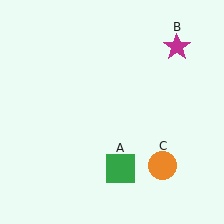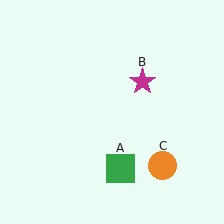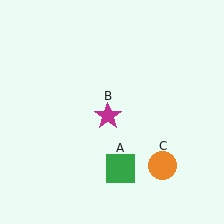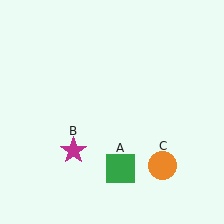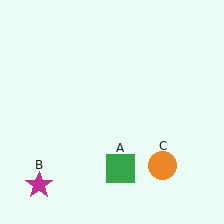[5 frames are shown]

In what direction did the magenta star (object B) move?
The magenta star (object B) moved down and to the left.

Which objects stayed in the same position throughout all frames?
Green square (object A) and orange circle (object C) remained stationary.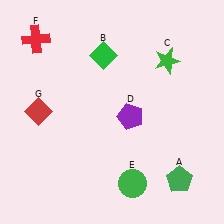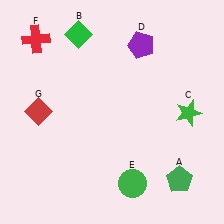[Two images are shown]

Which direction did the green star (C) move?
The green star (C) moved down.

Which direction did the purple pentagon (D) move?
The purple pentagon (D) moved up.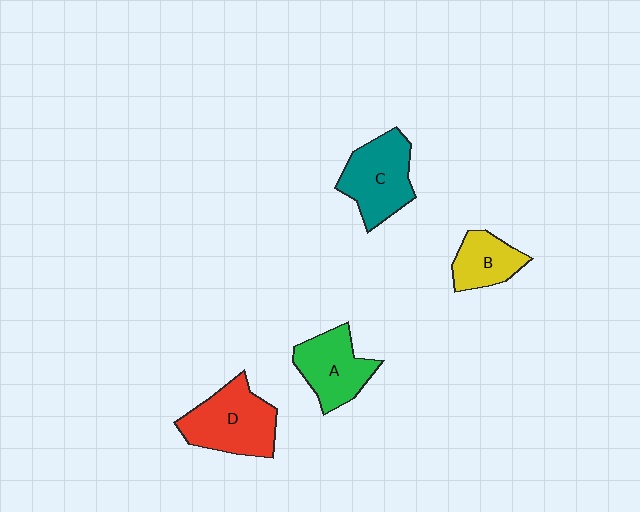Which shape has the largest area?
Shape D (red).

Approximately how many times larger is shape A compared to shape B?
Approximately 1.3 times.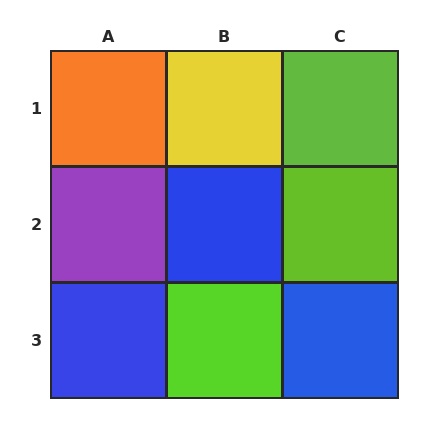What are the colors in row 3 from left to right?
Blue, lime, blue.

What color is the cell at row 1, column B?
Yellow.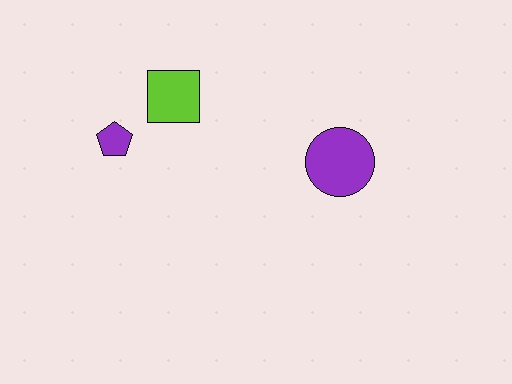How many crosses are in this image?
There are no crosses.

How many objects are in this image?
There are 3 objects.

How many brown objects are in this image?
There are no brown objects.